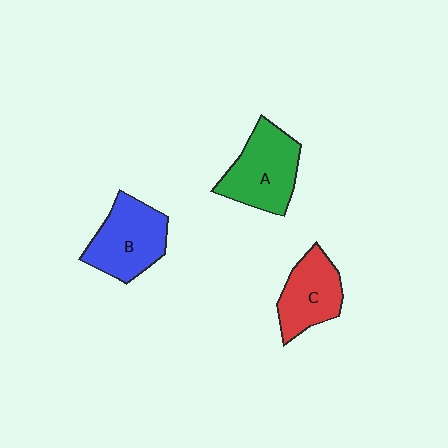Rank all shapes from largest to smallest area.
From largest to smallest: A (green), B (blue), C (red).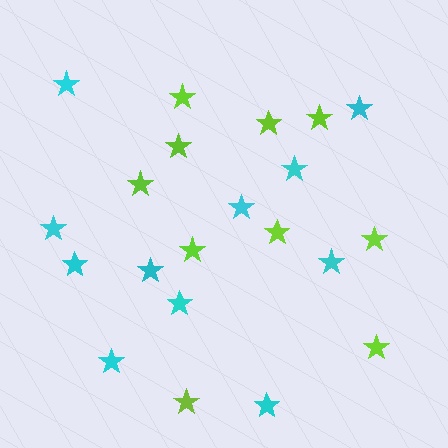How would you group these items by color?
There are 2 groups: one group of lime stars (10) and one group of cyan stars (11).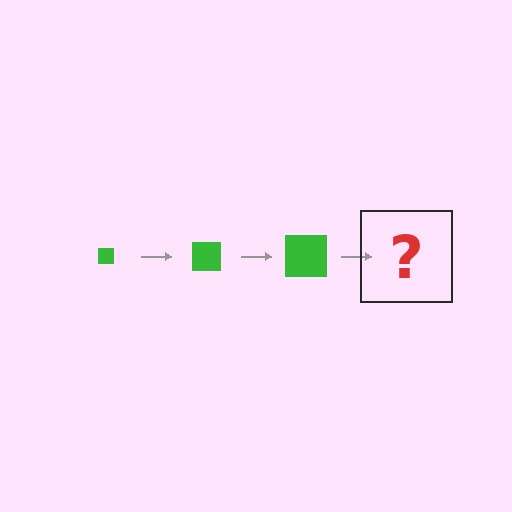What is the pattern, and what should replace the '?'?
The pattern is that the square gets progressively larger each step. The '?' should be a green square, larger than the previous one.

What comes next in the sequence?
The next element should be a green square, larger than the previous one.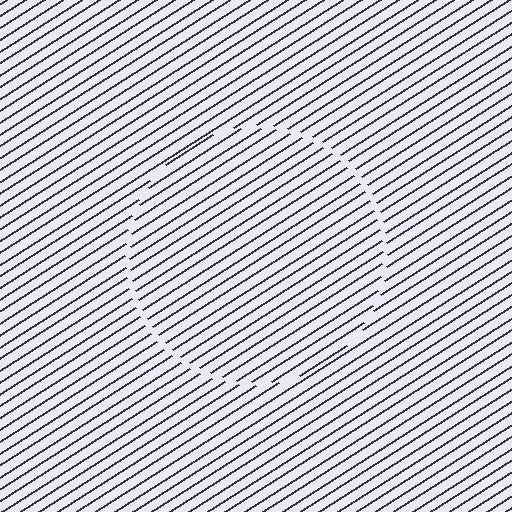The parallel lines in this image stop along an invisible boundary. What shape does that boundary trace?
An illusory circle. The interior of the shape contains the same grating, shifted by half a period — the contour is defined by the phase discontinuity where line-ends from the inner and outer gratings abut.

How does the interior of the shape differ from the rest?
The interior of the shape contains the same grating, shifted by half a period — the contour is defined by the phase discontinuity where line-ends from the inner and outer gratings abut.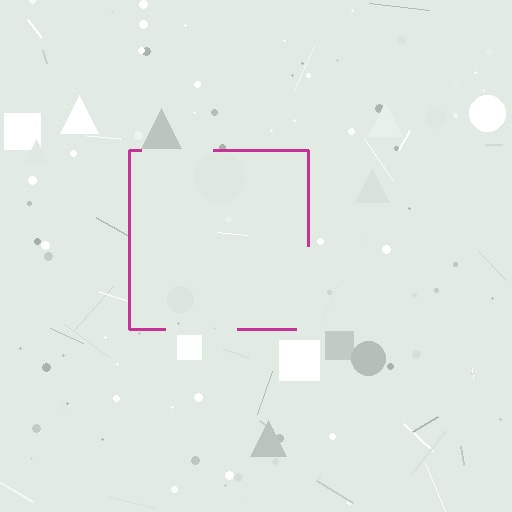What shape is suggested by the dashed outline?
The dashed outline suggests a square.